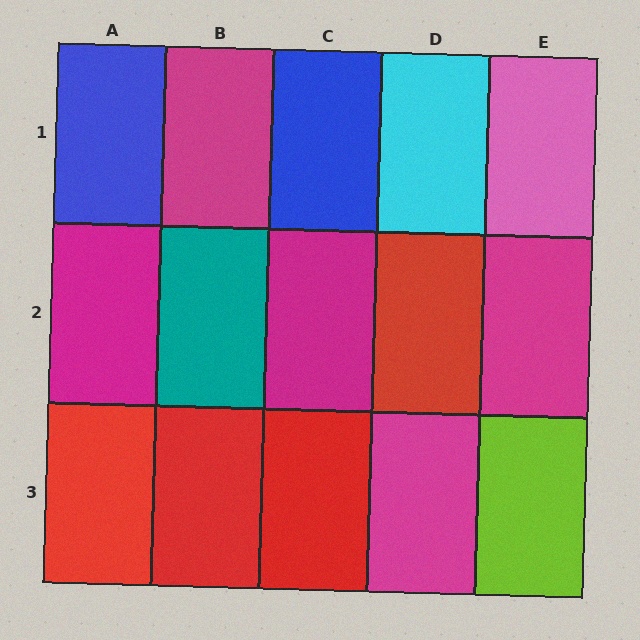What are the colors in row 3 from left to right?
Red, red, red, magenta, lime.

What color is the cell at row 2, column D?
Red.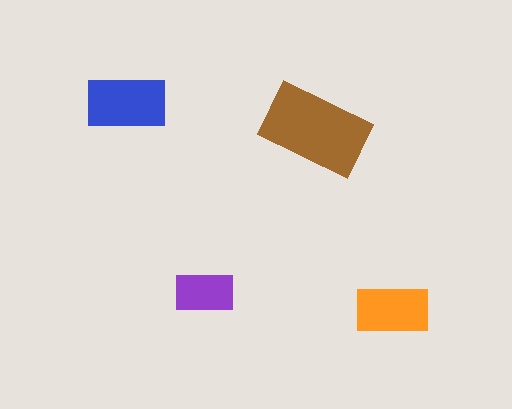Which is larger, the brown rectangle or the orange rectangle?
The brown one.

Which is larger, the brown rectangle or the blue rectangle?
The brown one.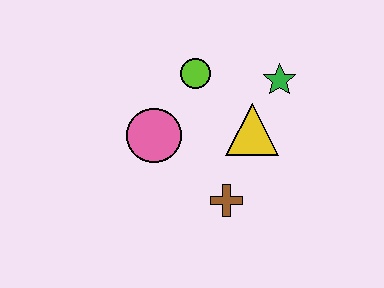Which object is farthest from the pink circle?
The green star is farthest from the pink circle.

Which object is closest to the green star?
The yellow triangle is closest to the green star.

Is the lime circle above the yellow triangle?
Yes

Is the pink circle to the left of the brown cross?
Yes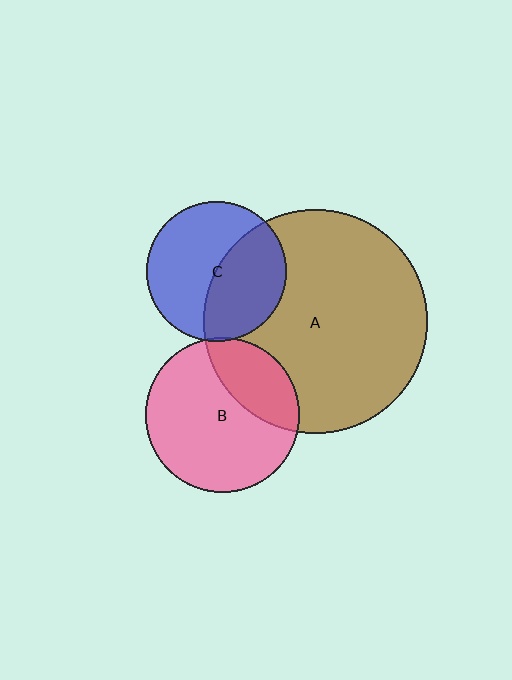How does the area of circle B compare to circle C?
Approximately 1.2 times.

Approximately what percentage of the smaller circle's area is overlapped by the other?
Approximately 30%.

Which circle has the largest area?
Circle A (brown).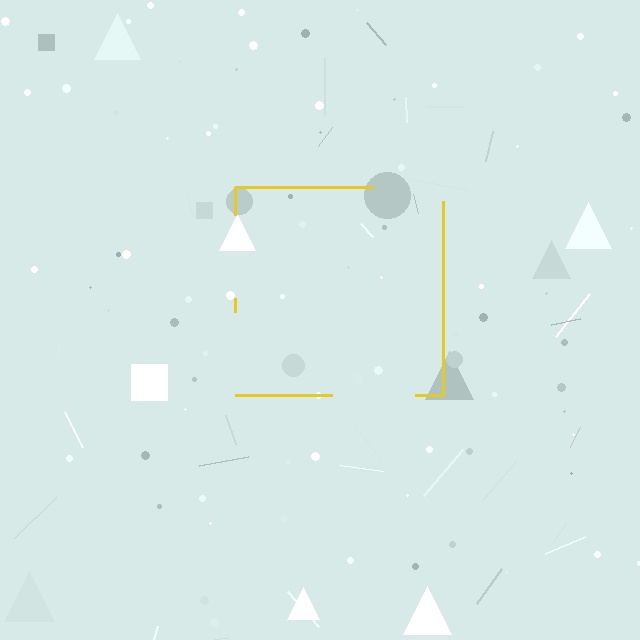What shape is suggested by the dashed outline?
The dashed outline suggests a square.